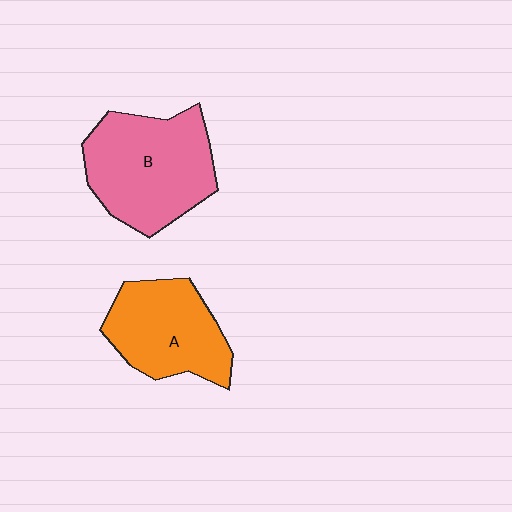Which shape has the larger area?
Shape B (pink).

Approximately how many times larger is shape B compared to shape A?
Approximately 1.3 times.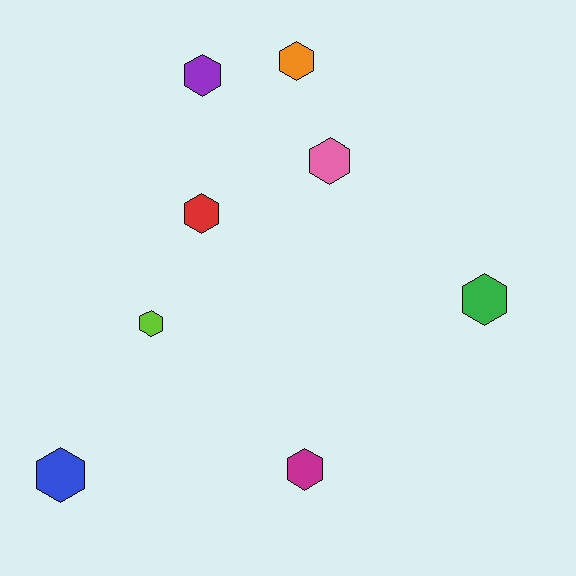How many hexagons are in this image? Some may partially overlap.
There are 8 hexagons.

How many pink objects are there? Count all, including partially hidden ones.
There is 1 pink object.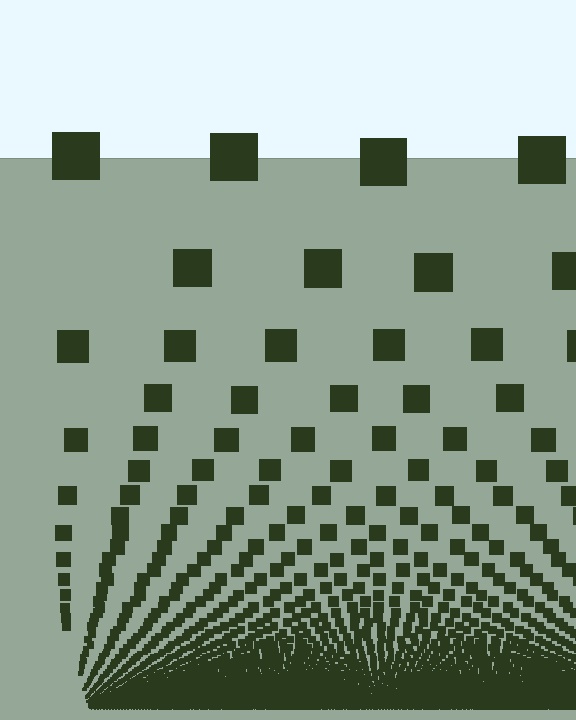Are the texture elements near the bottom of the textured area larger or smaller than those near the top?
Smaller. The gradient is inverted — elements near the bottom are smaller and denser.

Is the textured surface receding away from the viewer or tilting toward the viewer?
The surface appears to tilt toward the viewer. Texture elements get larger and sparser toward the top.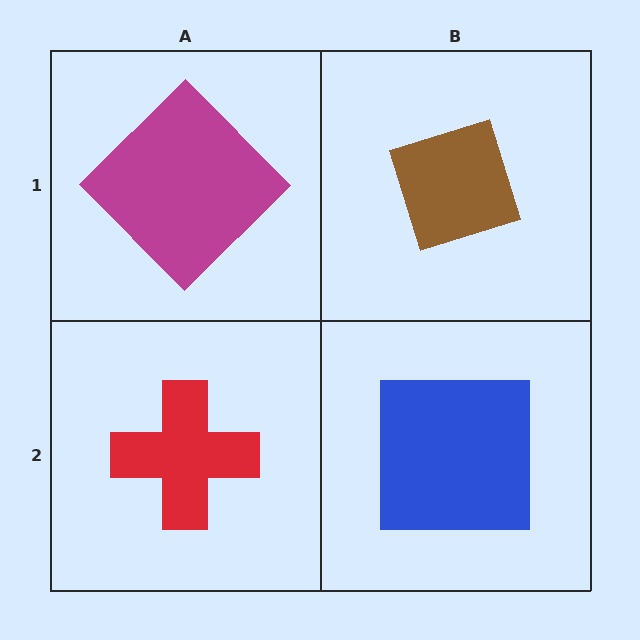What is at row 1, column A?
A magenta diamond.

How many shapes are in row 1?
2 shapes.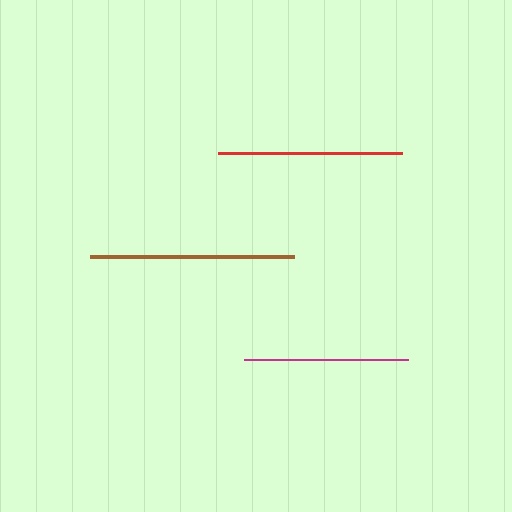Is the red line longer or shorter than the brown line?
The brown line is longer than the red line.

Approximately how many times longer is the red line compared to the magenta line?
The red line is approximately 1.1 times the length of the magenta line.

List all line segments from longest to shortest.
From longest to shortest: brown, red, magenta.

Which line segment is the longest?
The brown line is the longest at approximately 204 pixels.